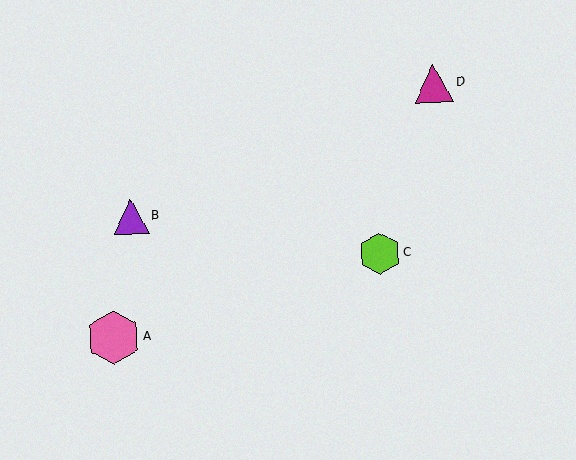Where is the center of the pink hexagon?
The center of the pink hexagon is at (114, 337).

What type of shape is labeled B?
Shape B is a purple triangle.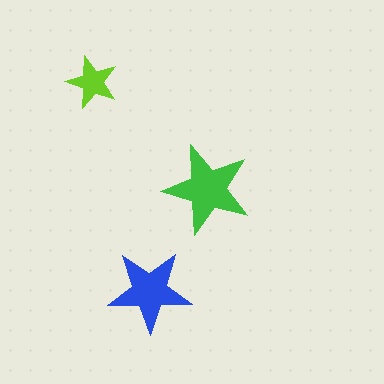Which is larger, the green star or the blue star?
The green one.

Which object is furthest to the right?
The green star is rightmost.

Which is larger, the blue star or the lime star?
The blue one.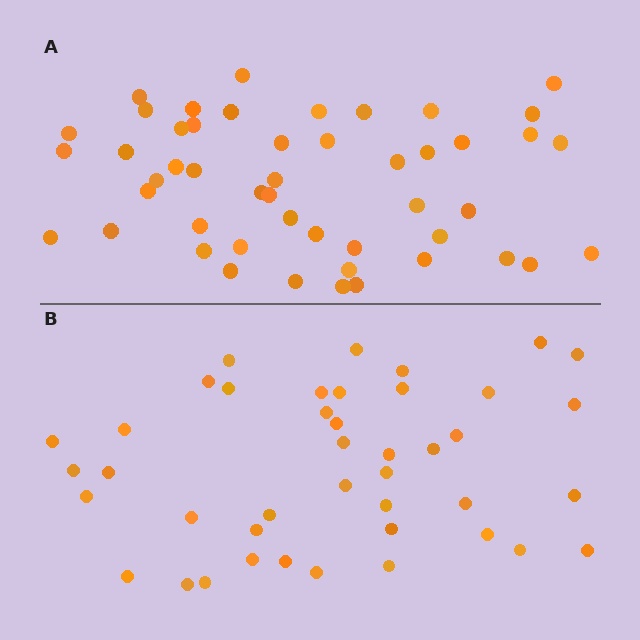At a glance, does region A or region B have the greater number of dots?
Region A (the top region) has more dots.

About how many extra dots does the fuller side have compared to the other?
Region A has roughly 8 or so more dots than region B.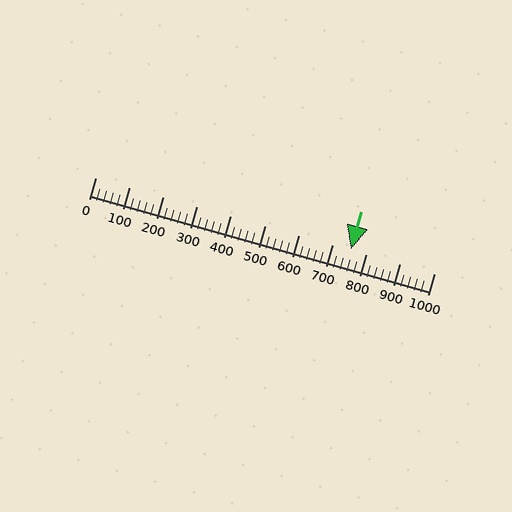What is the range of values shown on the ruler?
The ruler shows values from 0 to 1000.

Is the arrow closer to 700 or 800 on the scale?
The arrow is closer to 800.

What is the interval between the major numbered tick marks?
The major tick marks are spaced 100 units apart.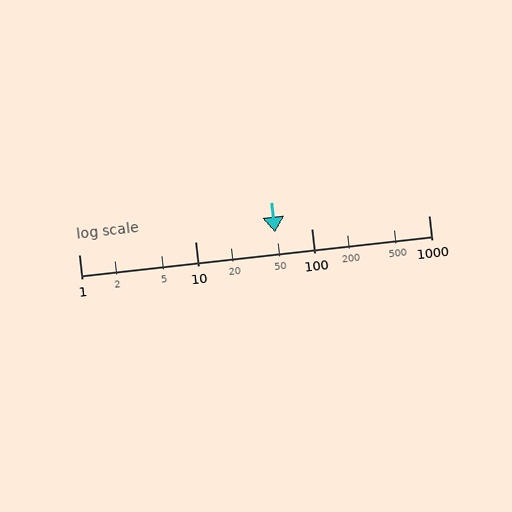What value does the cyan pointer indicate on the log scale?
The pointer indicates approximately 48.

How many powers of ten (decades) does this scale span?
The scale spans 3 decades, from 1 to 1000.